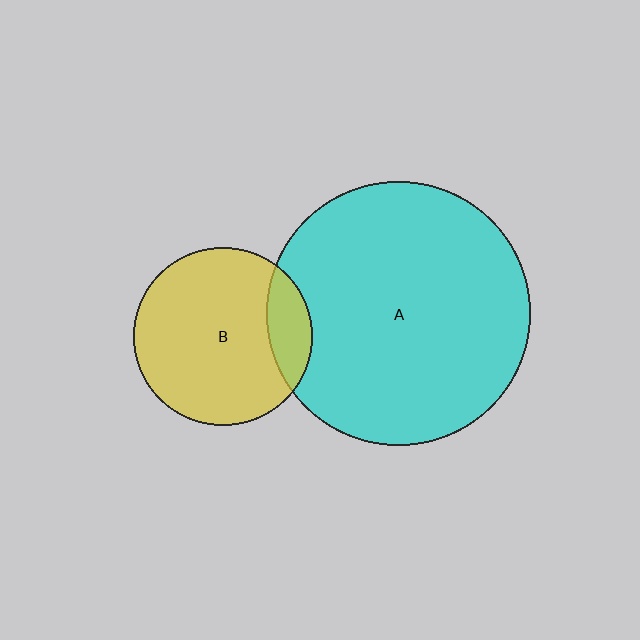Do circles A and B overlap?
Yes.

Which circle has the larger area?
Circle A (cyan).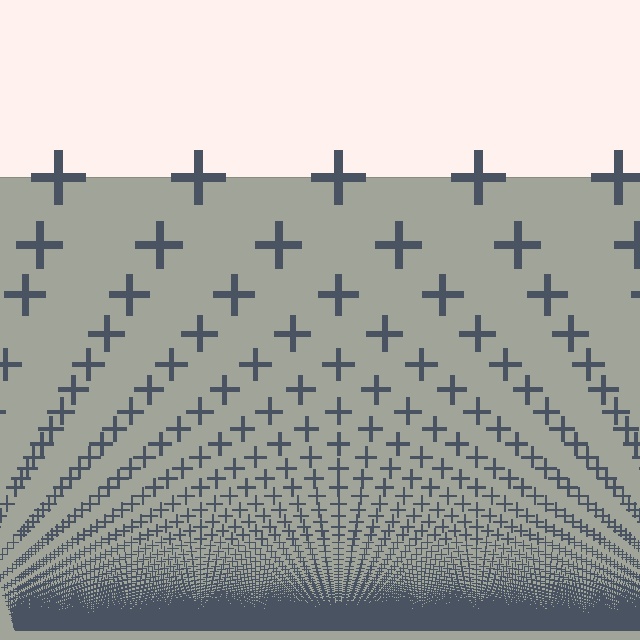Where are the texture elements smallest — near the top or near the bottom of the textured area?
Near the bottom.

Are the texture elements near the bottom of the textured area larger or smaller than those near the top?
Smaller. The gradient is inverted — elements near the bottom are smaller and denser.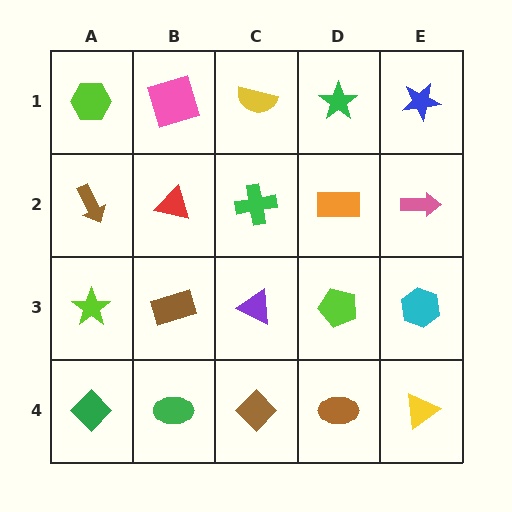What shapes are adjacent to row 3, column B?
A red triangle (row 2, column B), a green ellipse (row 4, column B), a lime star (row 3, column A), a purple triangle (row 3, column C).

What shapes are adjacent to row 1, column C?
A green cross (row 2, column C), a pink square (row 1, column B), a green star (row 1, column D).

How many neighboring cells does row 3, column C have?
4.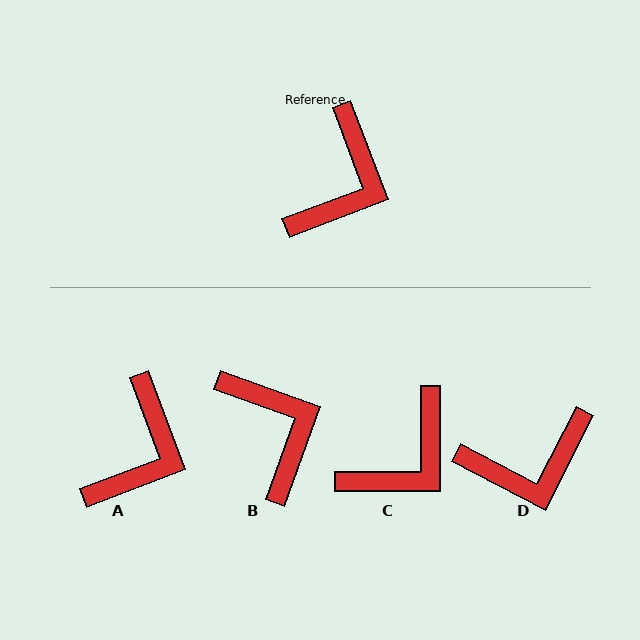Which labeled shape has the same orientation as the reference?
A.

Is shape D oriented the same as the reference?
No, it is off by about 48 degrees.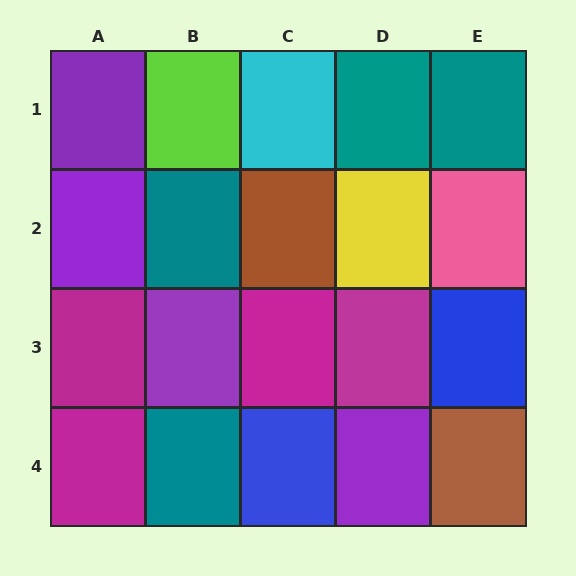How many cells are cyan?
1 cell is cyan.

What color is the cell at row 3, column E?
Blue.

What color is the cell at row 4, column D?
Purple.